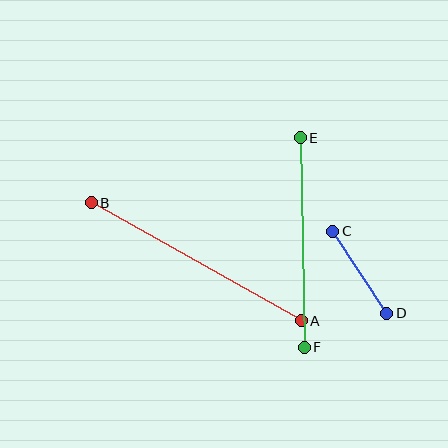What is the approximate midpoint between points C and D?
The midpoint is at approximately (360, 272) pixels.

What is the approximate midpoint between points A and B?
The midpoint is at approximately (196, 262) pixels.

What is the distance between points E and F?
The distance is approximately 209 pixels.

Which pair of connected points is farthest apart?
Points A and B are farthest apart.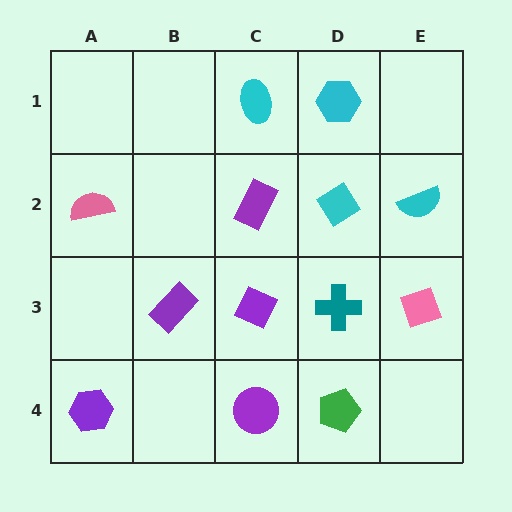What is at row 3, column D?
A teal cross.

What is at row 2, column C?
A purple rectangle.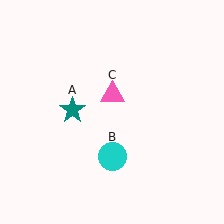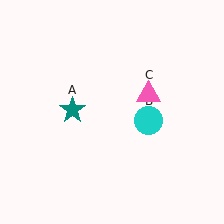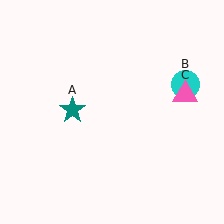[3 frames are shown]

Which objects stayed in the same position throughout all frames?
Teal star (object A) remained stationary.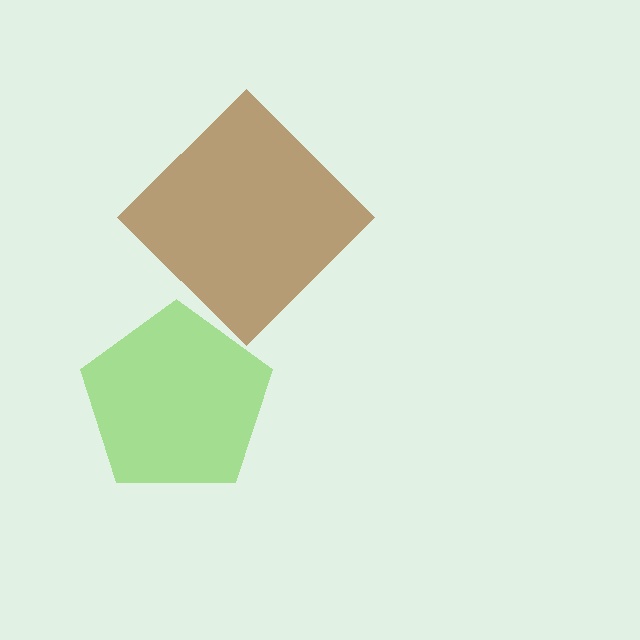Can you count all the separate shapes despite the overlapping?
Yes, there are 2 separate shapes.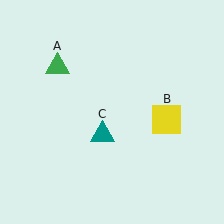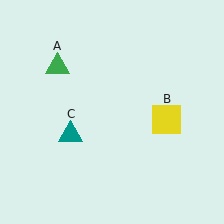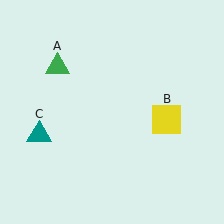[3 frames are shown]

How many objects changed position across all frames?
1 object changed position: teal triangle (object C).